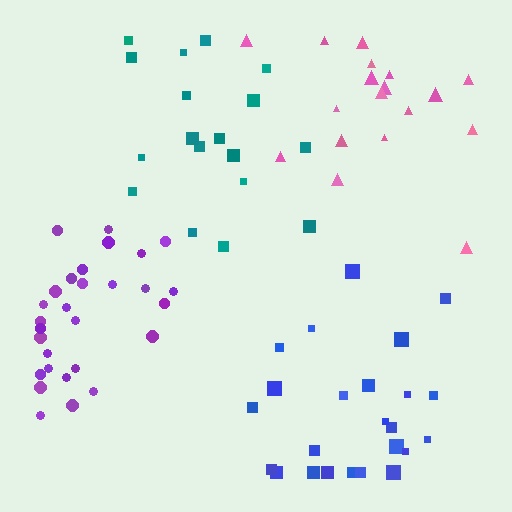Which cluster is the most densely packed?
Purple.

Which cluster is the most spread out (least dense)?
Pink.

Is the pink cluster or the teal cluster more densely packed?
Teal.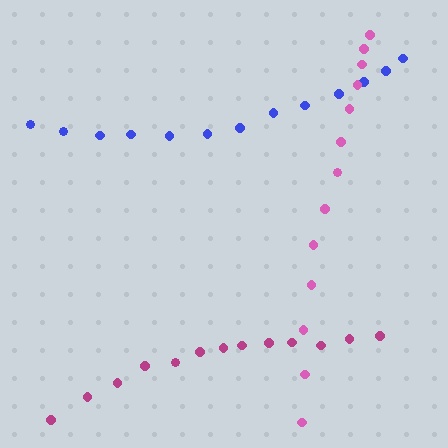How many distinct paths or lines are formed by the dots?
There are 3 distinct paths.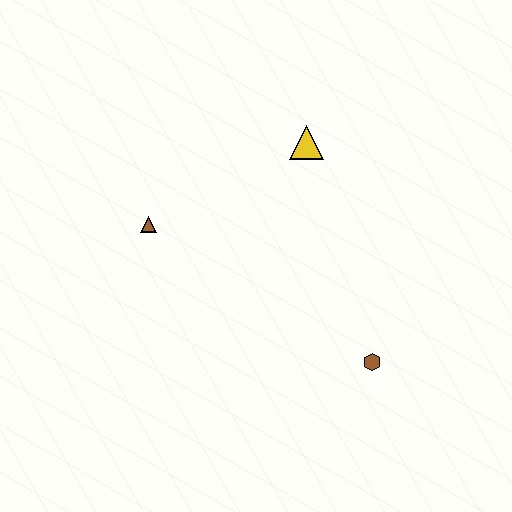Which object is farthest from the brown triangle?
The brown hexagon is farthest from the brown triangle.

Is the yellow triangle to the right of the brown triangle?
Yes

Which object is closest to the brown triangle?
The yellow triangle is closest to the brown triangle.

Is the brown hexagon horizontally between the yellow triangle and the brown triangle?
No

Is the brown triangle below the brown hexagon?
No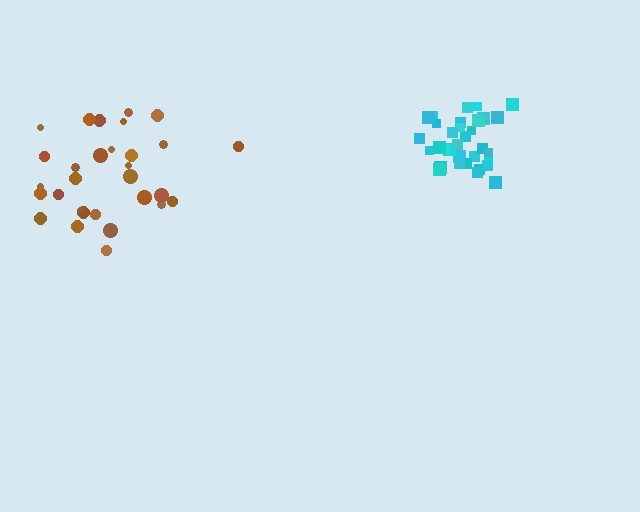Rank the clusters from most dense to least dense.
cyan, brown.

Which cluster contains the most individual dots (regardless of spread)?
Cyan (33).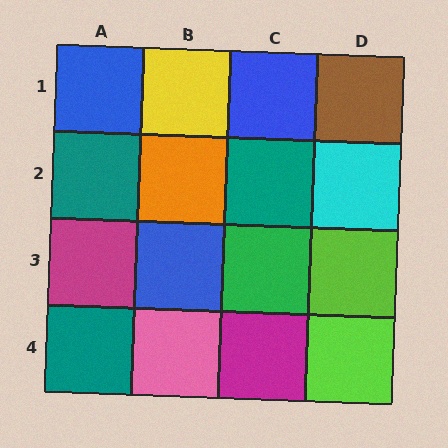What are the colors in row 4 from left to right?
Teal, pink, magenta, lime.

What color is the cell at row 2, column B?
Orange.